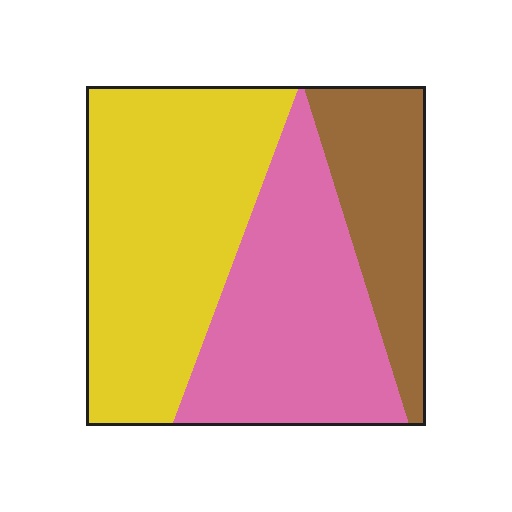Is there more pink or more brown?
Pink.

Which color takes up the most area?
Yellow, at roughly 45%.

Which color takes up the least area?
Brown, at roughly 20%.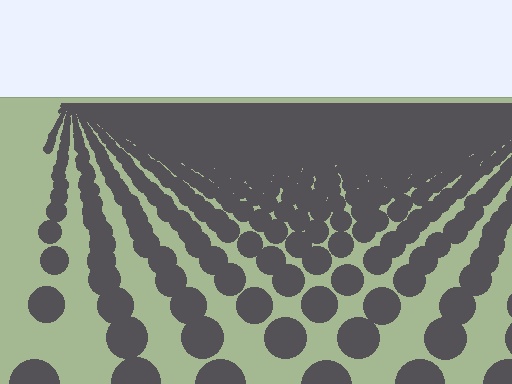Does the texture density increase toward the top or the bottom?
Density increases toward the top.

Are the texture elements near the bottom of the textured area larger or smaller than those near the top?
Larger. Near the bottom, elements are closer to the viewer and appear at a bigger on-screen size.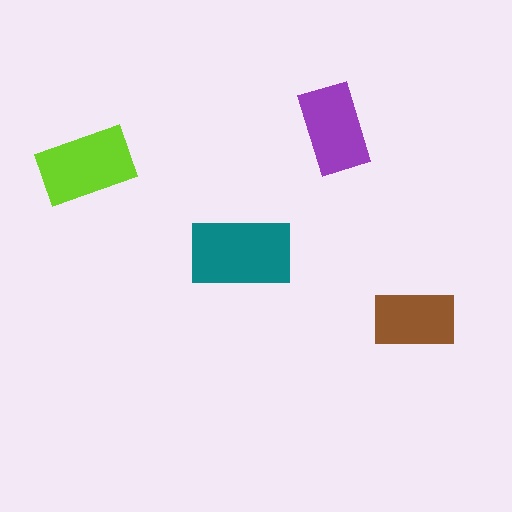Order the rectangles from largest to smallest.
the teal one, the lime one, the purple one, the brown one.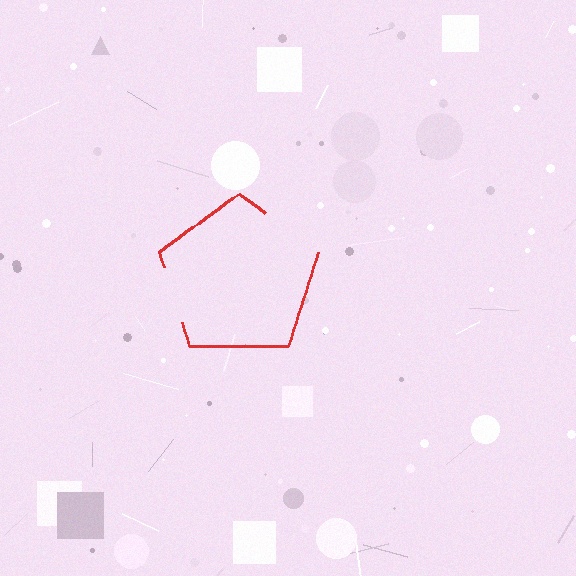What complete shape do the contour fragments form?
The contour fragments form a pentagon.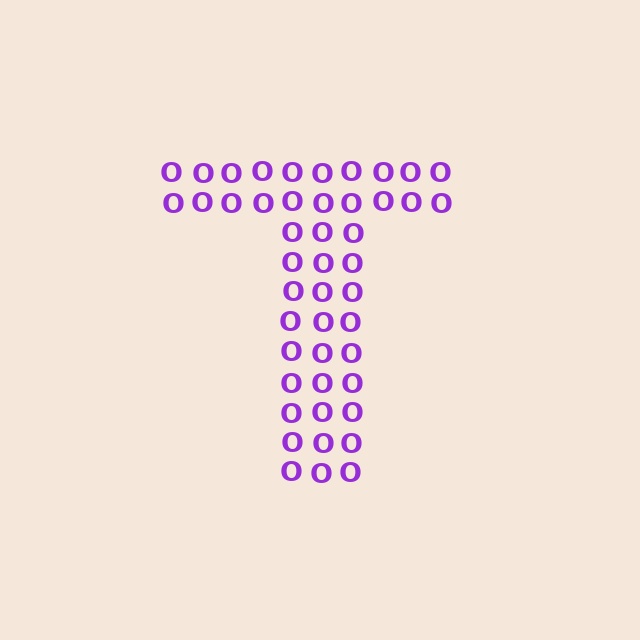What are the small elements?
The small elements are letter O's.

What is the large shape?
The large shape is the letter T.